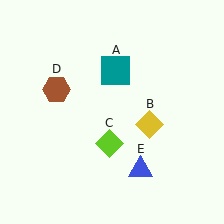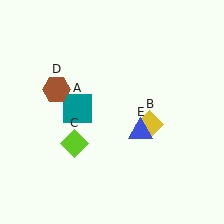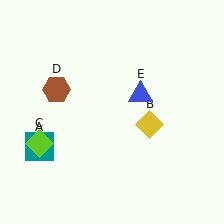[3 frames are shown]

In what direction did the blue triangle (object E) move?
The blue triangle (object E) moved up.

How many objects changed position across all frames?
3 objects changed position: teal square (object A), lime diamond (object C), blue triangle (object E).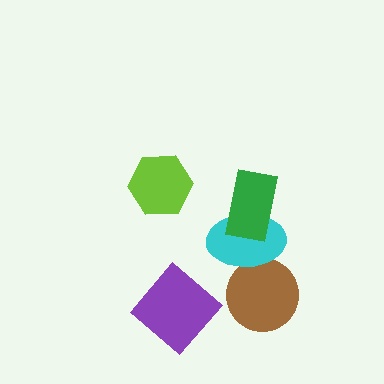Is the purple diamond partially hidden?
No, no other shape covers it.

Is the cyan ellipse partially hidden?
Yes, it is partially covered by another shape.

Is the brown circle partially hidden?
Yes, it is partially covered by another shape.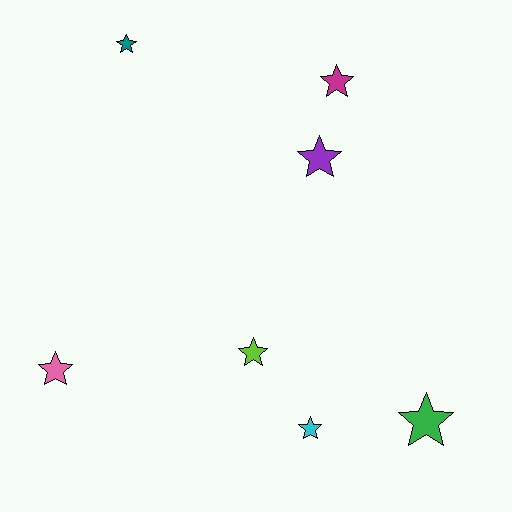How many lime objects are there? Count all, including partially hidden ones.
There is 1 lime object.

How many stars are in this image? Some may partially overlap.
There are 7 stars.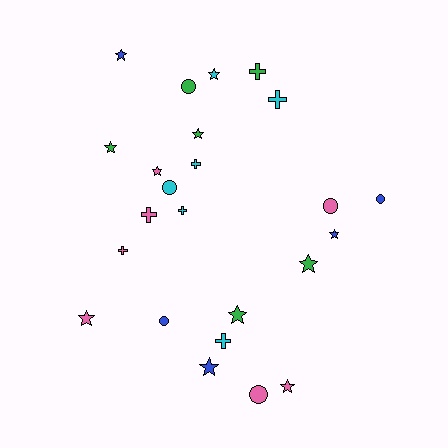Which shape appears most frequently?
Star, with 11 objects.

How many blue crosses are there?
There are no blue crosses.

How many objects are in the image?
There are 24 objects.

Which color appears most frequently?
Pink, with 7 objects.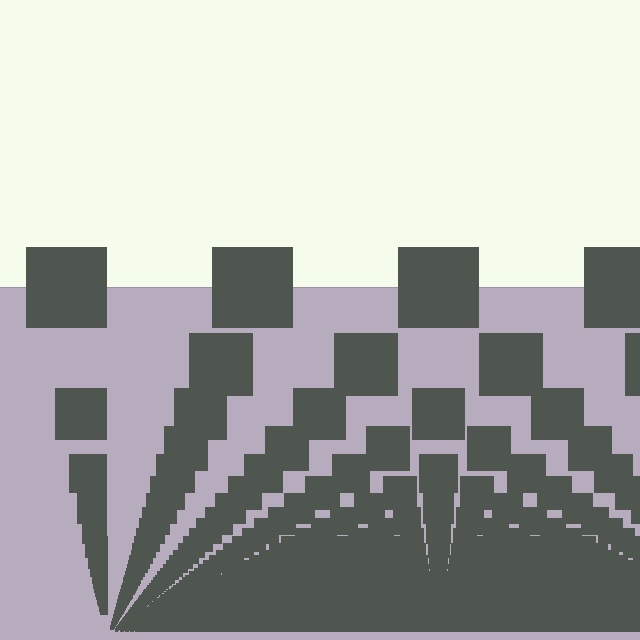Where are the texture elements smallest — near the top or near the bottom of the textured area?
Near the bottom.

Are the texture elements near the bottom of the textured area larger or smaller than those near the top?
Smaller. The gradient is inverted — elements near the bottom are smaller and denser.